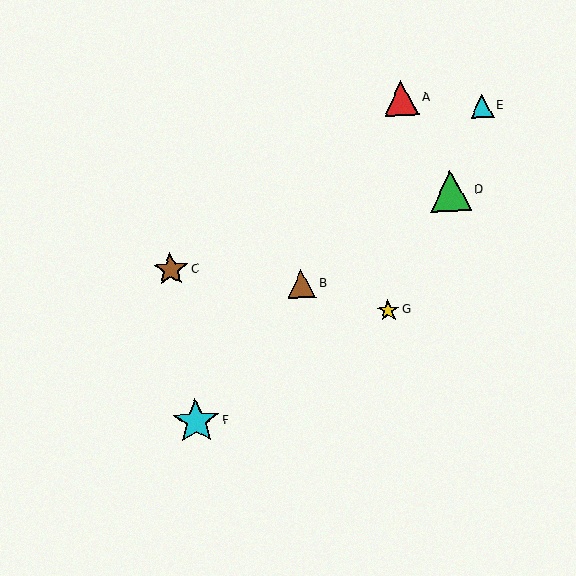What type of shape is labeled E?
Shape E is a cyan triangle.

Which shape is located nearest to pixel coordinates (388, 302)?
The yellow star (labeled G) at (388, 310) is nearest to that location.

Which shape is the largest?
The cyan star (labeled F) is the largest.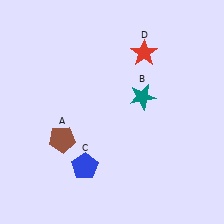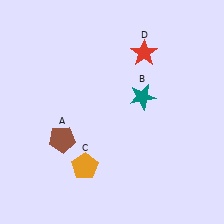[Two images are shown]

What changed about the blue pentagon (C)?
In Image 1, C is blue. In Image 2, it changed to orange.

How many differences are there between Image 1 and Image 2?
There is 1 difference between the two images.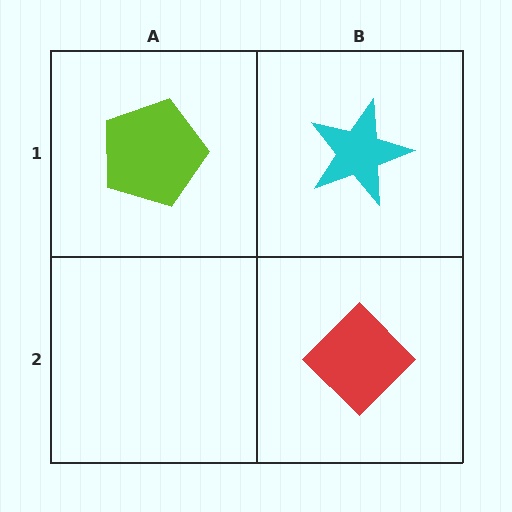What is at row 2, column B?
A red diamond.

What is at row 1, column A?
A lime pentagon.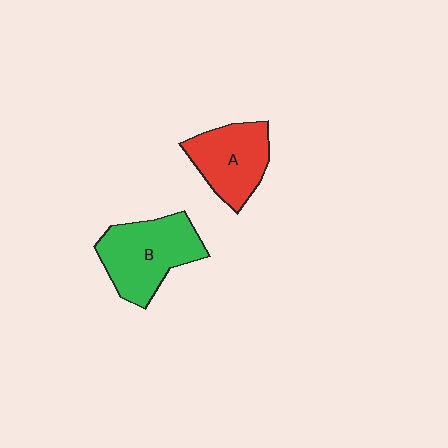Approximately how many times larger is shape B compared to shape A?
Approximately 1.2 times.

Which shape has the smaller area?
Shape A (red).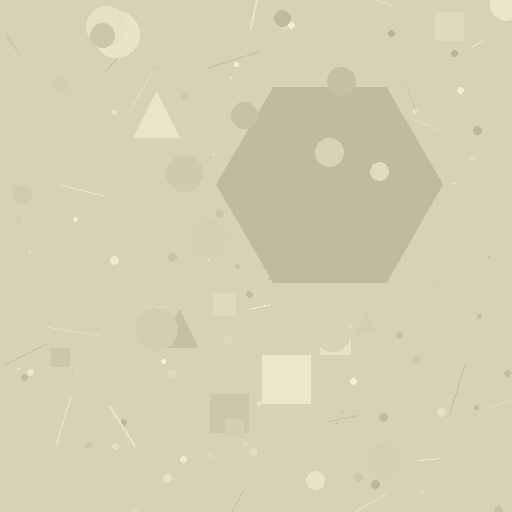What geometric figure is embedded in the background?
A hexagon is embedded in the background.